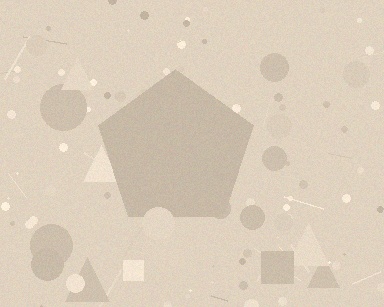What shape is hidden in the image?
A pentagon is hidden in the image.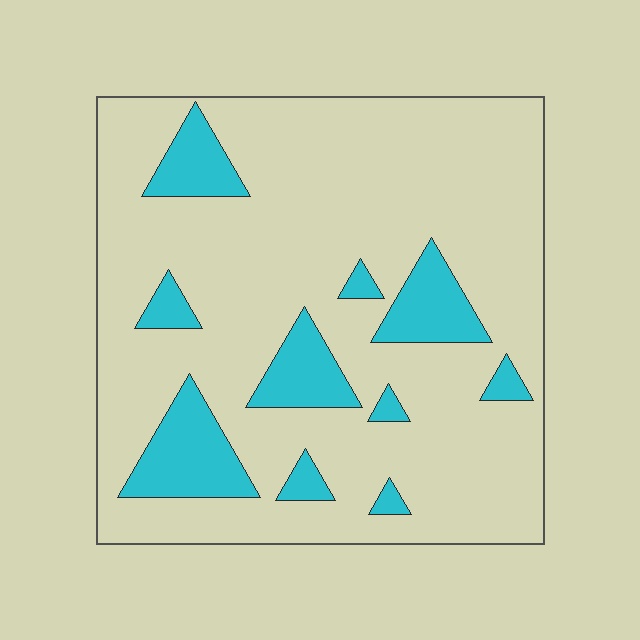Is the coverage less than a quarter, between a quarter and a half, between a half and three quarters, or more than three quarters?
Less than a quarter.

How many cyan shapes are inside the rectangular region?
10.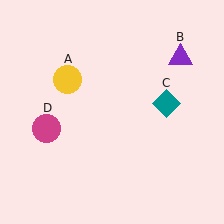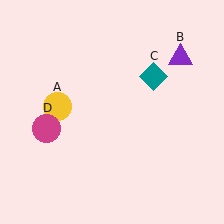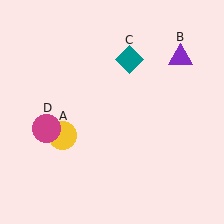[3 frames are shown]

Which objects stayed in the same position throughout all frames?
Purple triangle (object B) and magenta circle (object D) remained stationary.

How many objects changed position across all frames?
2 objects changed position: yellow circle (object A), teal diamond (object C).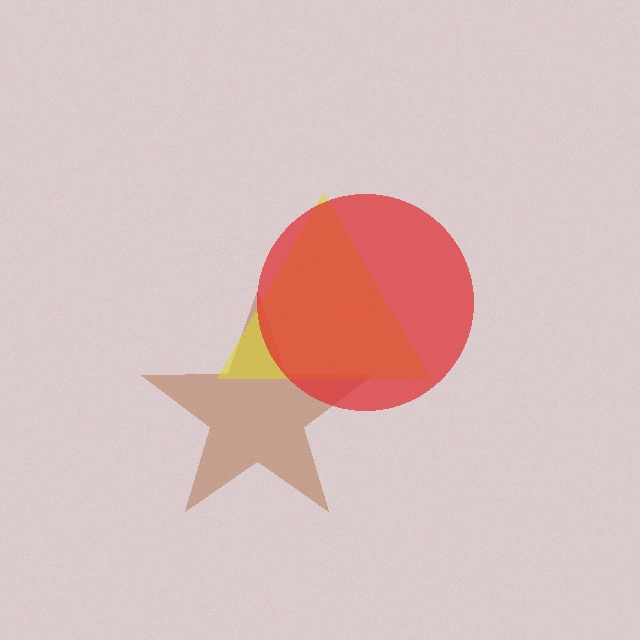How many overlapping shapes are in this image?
There are 3 overlapping shapes in the image.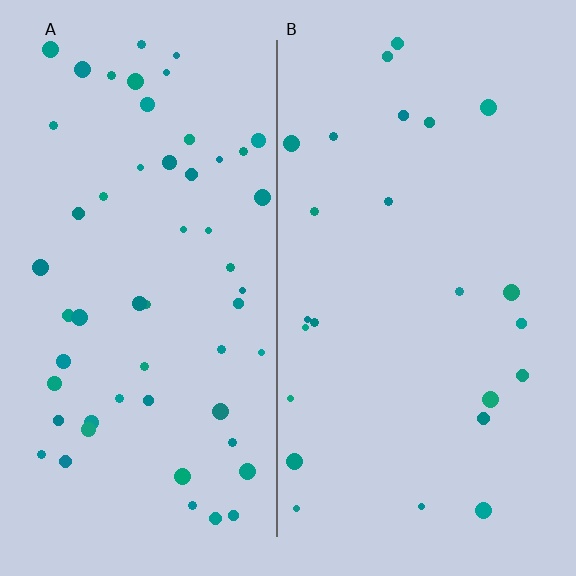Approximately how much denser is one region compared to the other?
Approximately 2.3× — region A over region B.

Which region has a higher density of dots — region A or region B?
A (the left).